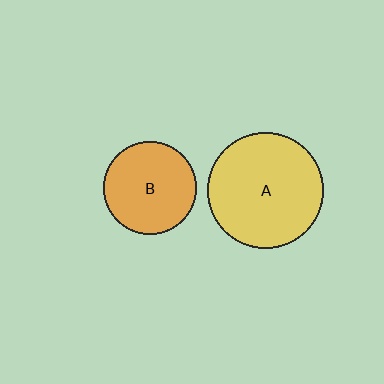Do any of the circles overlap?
No, none of the circles overlap.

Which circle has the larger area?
Circle A (yellow).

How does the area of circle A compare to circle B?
Approximately 1.6 times.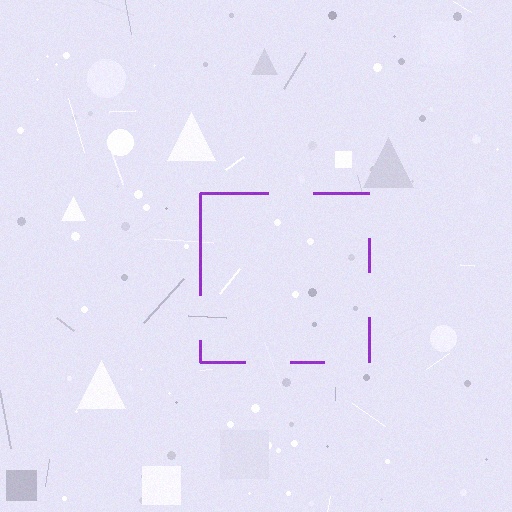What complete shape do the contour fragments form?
The contour fragments form a square.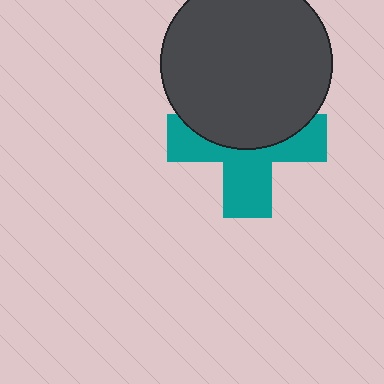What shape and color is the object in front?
The object in front is a dark gray circle.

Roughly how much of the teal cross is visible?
About half of it is visible (roughly 52%).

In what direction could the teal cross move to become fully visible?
The teal cross could move down. That would shift it out from behind the dark gray circle entirely.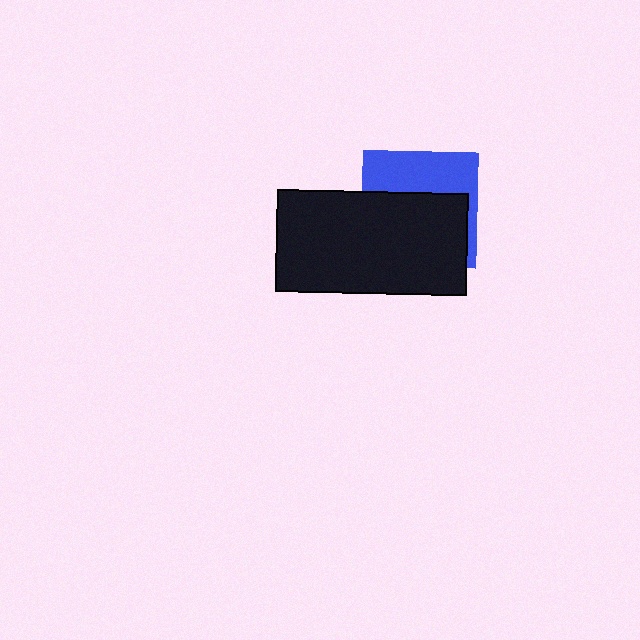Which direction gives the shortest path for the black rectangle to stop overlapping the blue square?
Moving down gives the shortest separation.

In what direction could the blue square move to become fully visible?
The blue square could move up. That would shift it out from behind the black rectangle entirely.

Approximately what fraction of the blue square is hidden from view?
Roughly 60% of the blue square is hidden behind the black rectangle.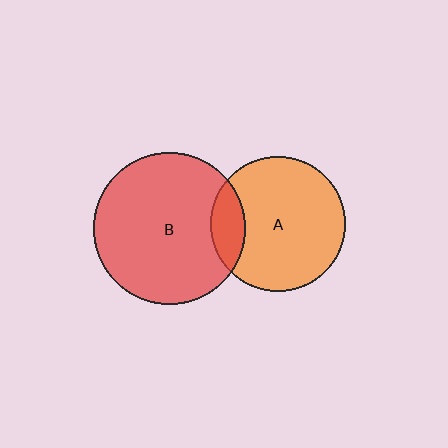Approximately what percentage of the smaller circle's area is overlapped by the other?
Approximately 15%.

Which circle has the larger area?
Circle B (red).